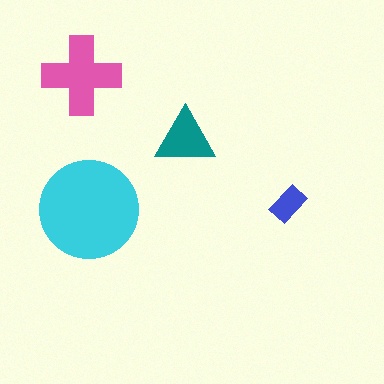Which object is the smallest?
The blue rectangle.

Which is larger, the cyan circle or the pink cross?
The cyan circle.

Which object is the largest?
The cyan circle.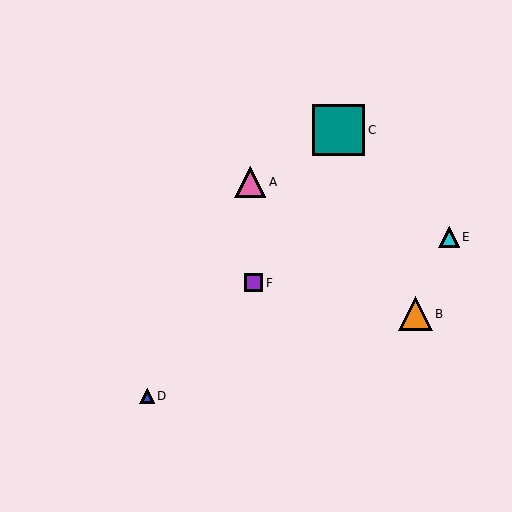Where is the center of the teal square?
The center of the teal square is at (339, 130).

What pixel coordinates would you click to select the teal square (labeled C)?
Click at (339, 130) to select the teal square C.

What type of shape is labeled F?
Shape F is a purple square.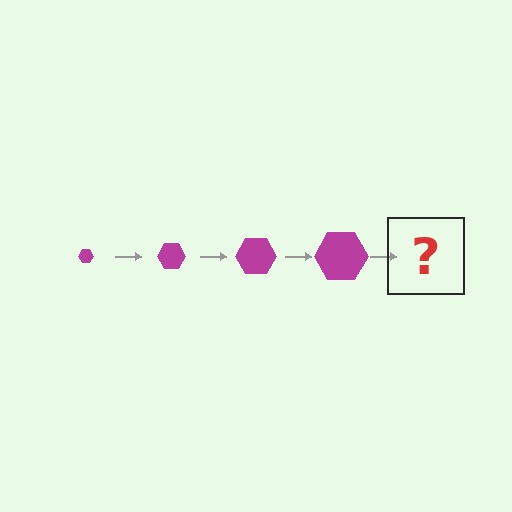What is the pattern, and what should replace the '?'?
The pattern is that the hexagon gets progressively larger each step. The '?' should be a magenta hexagon, larger than the previous one.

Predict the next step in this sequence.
The next step is a magenta hexagon, larger than the previous one.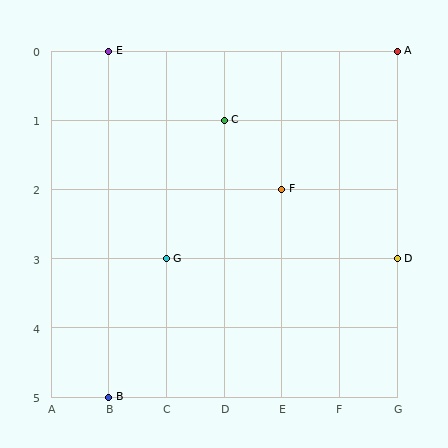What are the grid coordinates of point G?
Point G is at grid coordinates (C, 3).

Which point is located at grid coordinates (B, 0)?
Point E is at (B, 0).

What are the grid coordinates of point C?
Point C is at grid coordinates (D, 1).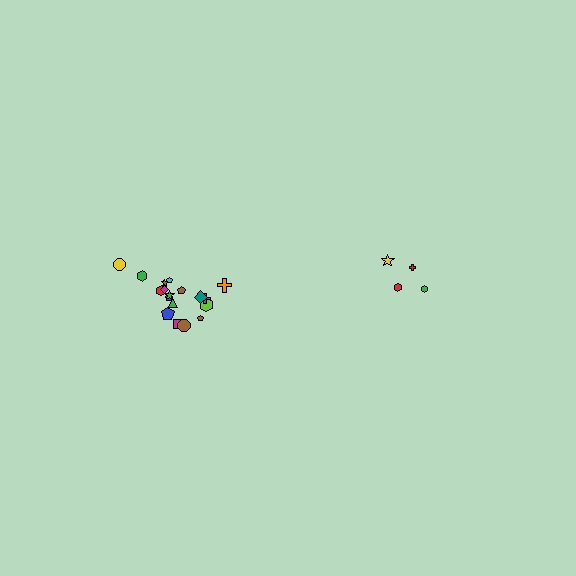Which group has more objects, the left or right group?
The left group.